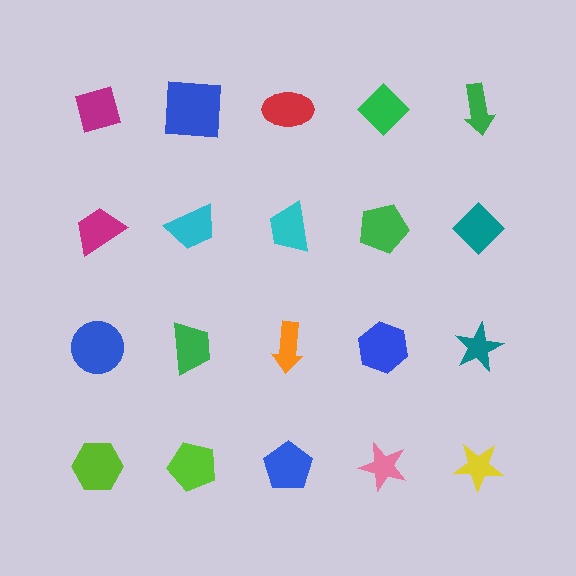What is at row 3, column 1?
A blue circle.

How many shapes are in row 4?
5 shapes.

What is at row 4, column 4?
A pink star.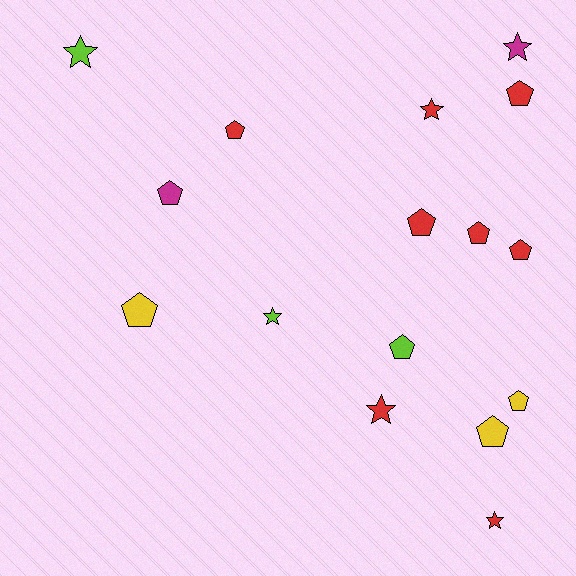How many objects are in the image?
There are 16 objects.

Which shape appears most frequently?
Pentagon, with 10 objects.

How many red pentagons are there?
There are 5 red pentagons.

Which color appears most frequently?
Red, with 8 objects.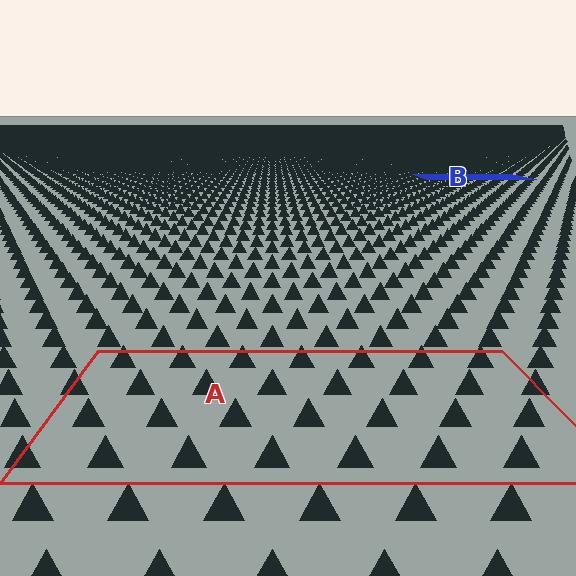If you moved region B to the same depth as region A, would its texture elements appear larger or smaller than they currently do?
They would appear larger. At a closer depth, the same texture elements are projected at a bigger on-screen size.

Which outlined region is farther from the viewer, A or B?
Region B is farther from the viewer — the texture elements inside it appear smaller and more densely packed.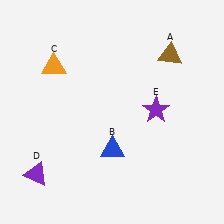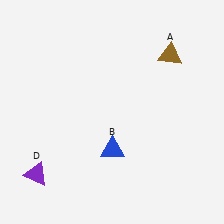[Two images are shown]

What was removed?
The orange triangle (C), the purple star (E) were removed in Image 2.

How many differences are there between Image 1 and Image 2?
There are 2 differences between the two images.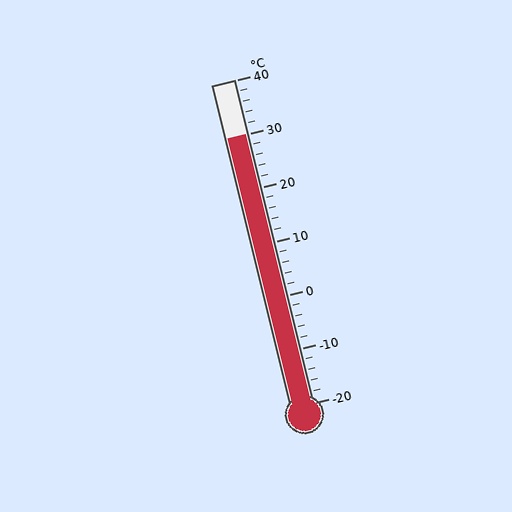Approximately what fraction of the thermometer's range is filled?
The thermometer is filled to approximately 85% of its range.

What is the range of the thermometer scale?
The thermometer scale ranges from -20°C to 40°C.